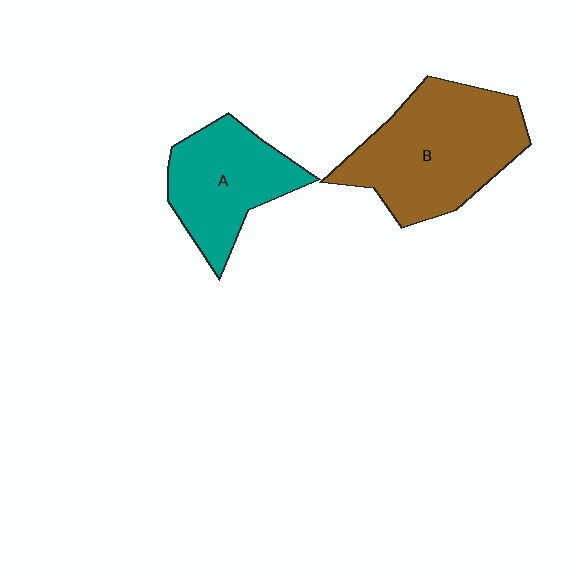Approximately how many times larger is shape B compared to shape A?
Approximately 1.4 times.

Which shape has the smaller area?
Shape A (teal).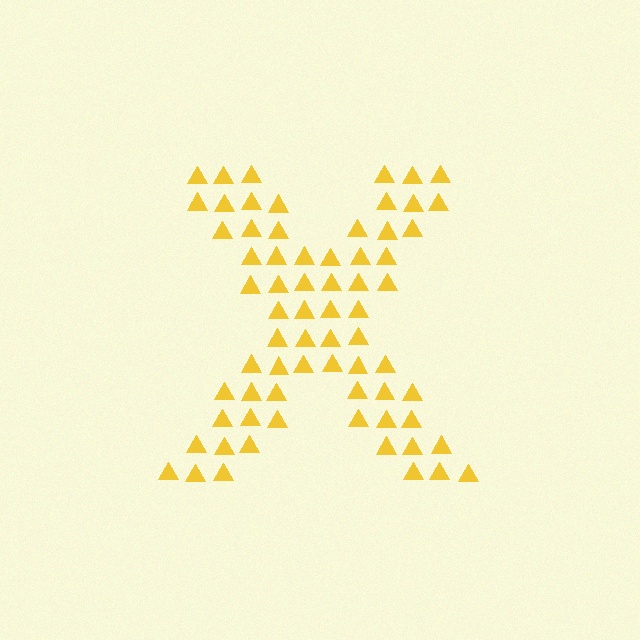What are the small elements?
The small elements are triangles.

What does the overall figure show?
The overall figure shows the letter X.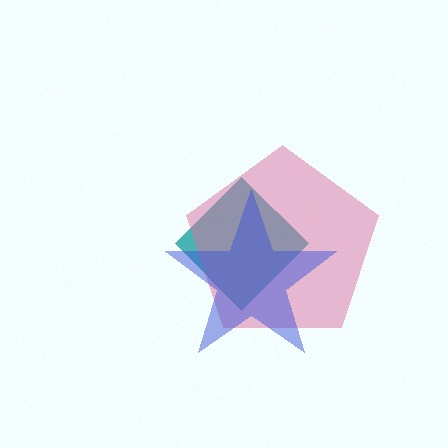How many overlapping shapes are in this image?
There are 3 overlapping shapes in the image.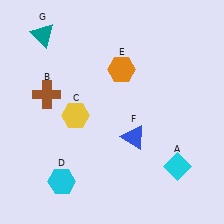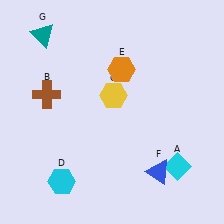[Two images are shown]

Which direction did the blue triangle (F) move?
The blue triangle (F) moved down.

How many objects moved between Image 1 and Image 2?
2 objects moved between the two images.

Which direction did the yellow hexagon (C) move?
The yellow hexagon (C) moved right.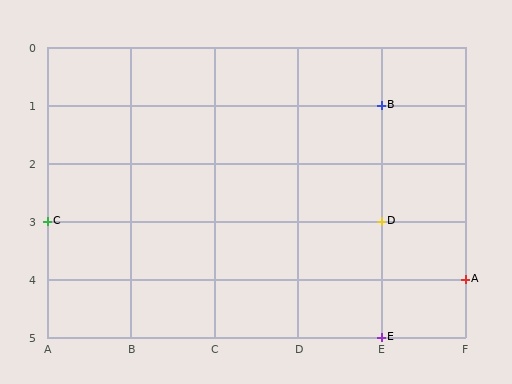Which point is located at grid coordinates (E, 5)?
Point E is at (E, 5).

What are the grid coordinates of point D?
Point D is at grid coordinates (E, 3).